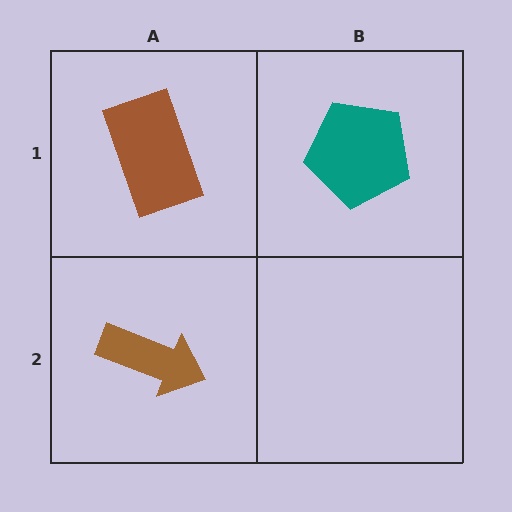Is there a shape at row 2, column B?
No, that cell is empty.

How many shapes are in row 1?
2 shapes.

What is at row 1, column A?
A brown rectangle.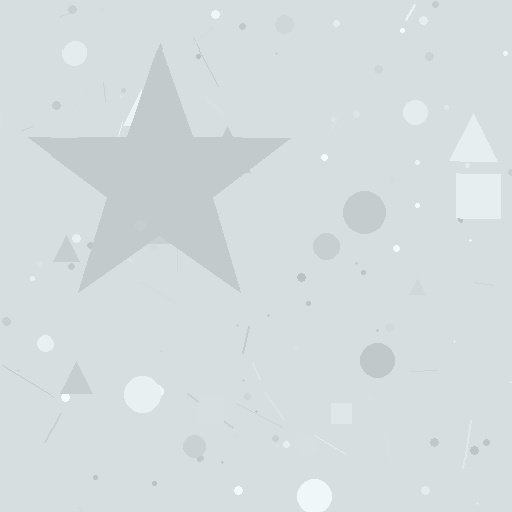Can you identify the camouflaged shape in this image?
The camouflaged shape is a star.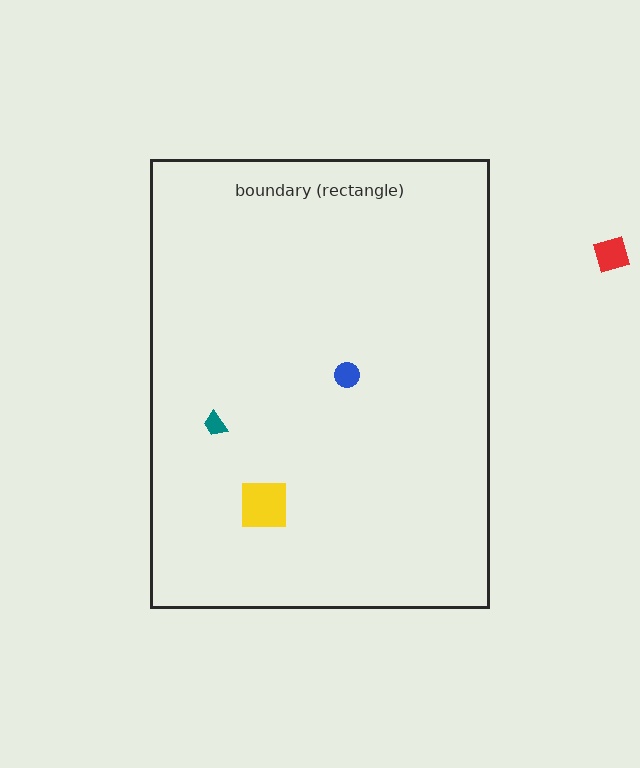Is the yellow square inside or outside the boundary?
Inside.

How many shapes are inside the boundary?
3 inside, 1 outside.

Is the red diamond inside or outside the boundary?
Outside.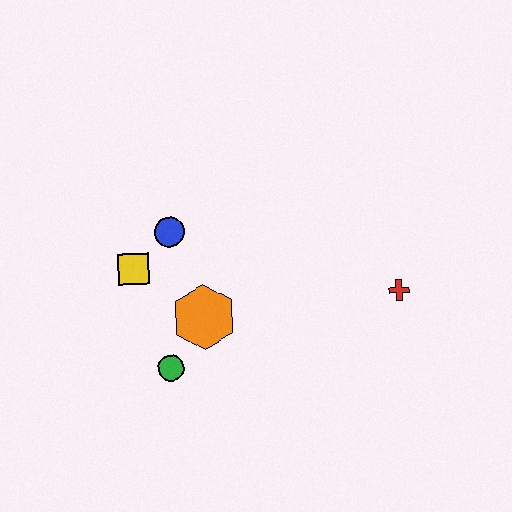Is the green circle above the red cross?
No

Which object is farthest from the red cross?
The yellow square is farthest from the red cross.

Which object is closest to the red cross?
The orange hexagon is closest to the red cross.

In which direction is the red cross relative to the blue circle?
The red cross is to the right of the blue circle.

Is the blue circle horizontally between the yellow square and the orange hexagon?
Yes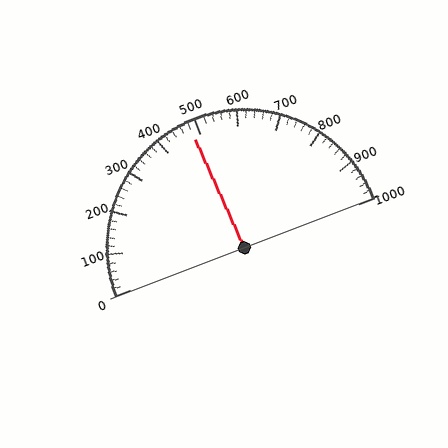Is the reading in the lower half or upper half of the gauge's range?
The reading is in the lower half of the range (0 to 1000).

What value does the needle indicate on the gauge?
The needle indicates approximately 480.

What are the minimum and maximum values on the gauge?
The gauge ranges from 0 to 1000.